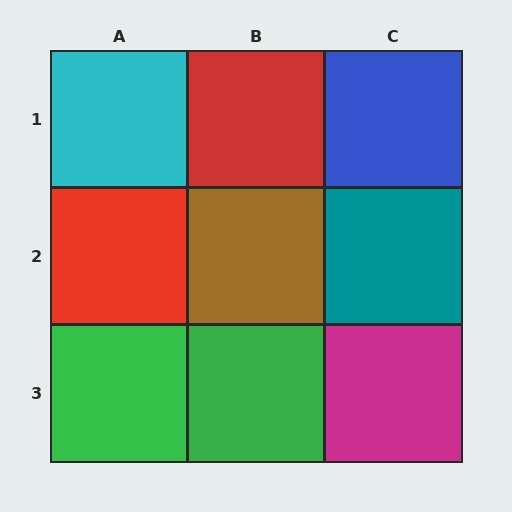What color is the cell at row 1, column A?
Cyan.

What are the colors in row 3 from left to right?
Green, green, magenta.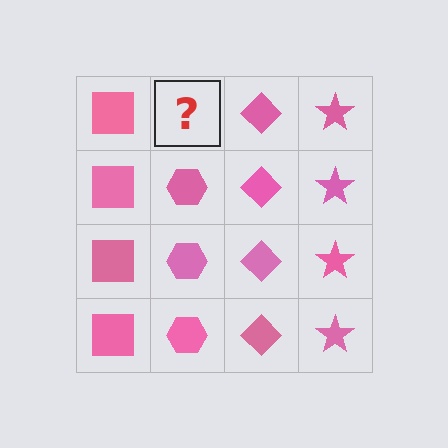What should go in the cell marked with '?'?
The missing cell should contain a pink hexagon.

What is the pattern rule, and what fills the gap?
The rule is that each column has a consistent shape. The gap should be filled with a pink hexagon.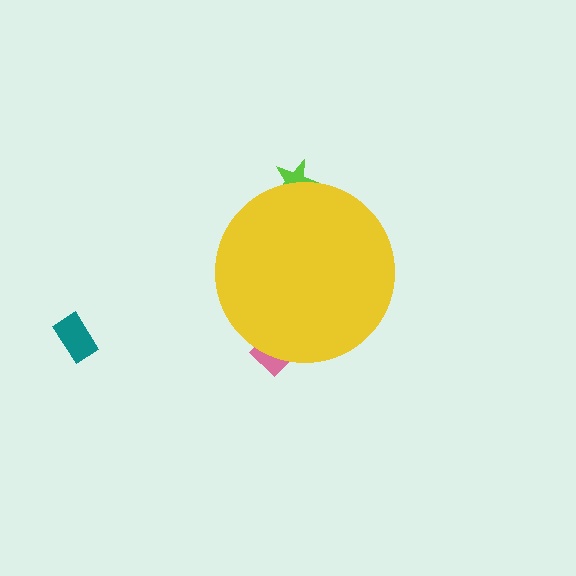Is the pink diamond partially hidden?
Yes, the pink diamond is partially hidden behind the yellow circle.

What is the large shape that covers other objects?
A yellow circle.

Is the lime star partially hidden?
Yes, the lime star is partially hidden behind the yellow circle.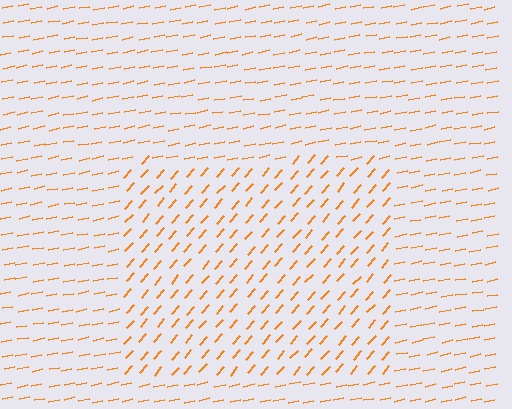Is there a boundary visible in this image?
Yes, there is a texture boundary formed by a change in line orientation.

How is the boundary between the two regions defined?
The boundary is defined purely by a change in line orientation (approximately 37 degrees difference). All lines are the same color and thickness.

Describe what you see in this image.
The image is filled with small orange line segments. A rectangle region in the image has lines oriented differently from the surrounding lines, creating a visible texture boundary.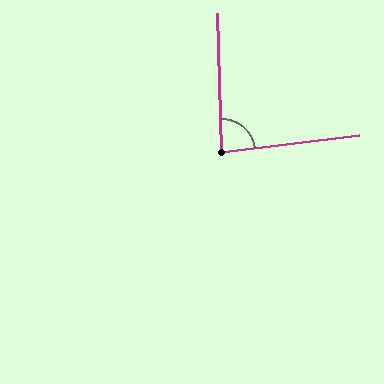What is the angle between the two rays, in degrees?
Approximately 85 degrees.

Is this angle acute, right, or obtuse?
It is acute.